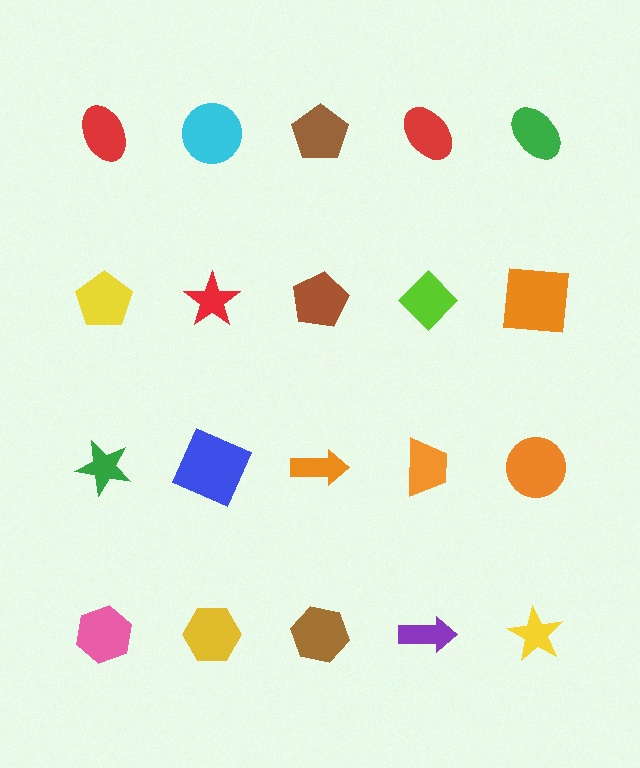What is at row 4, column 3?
A brown hexagon.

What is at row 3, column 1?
A green star.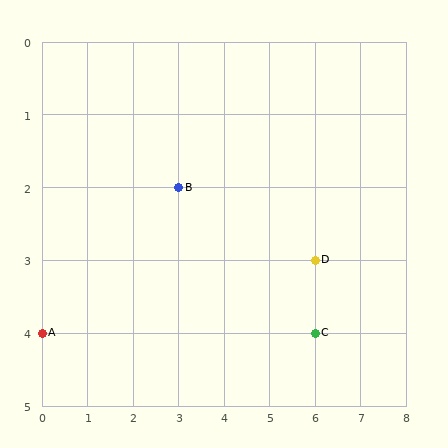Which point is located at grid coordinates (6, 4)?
Point C is at (6, 4).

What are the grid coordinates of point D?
Point D is at grid coordinates (6, 3).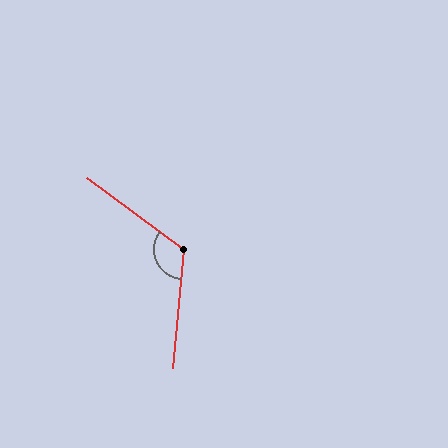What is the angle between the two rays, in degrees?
Approximately 121 degrees.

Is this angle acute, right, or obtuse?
It is obtuse.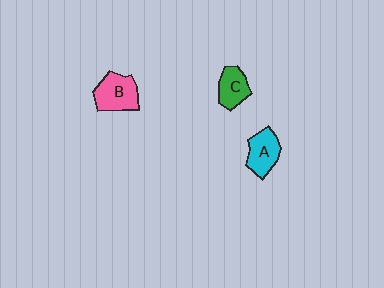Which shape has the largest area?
Shape B (pink).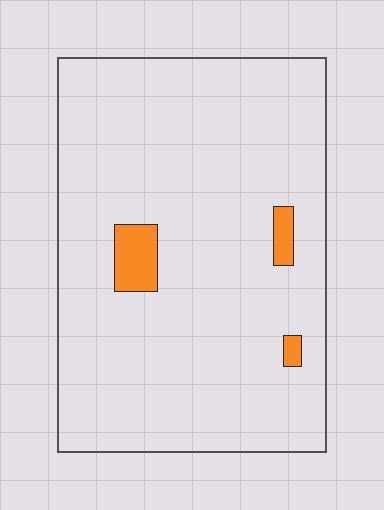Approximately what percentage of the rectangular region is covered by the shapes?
Approximately 5%.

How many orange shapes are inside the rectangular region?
3.